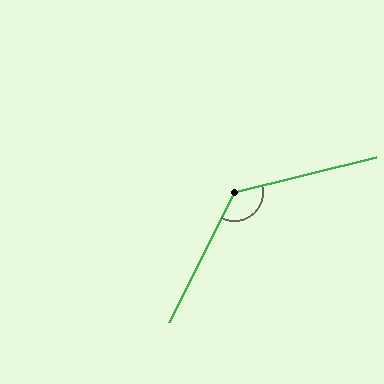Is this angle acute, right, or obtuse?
It is obtuse.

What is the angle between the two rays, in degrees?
Approximately 130 degrees.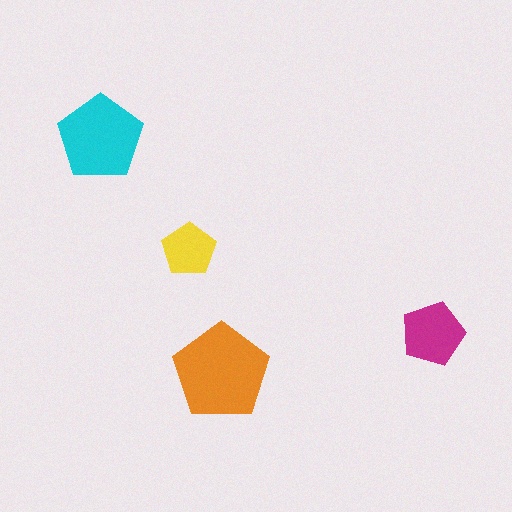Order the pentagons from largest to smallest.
the orange one, the cyan one, the magenta one, the yellow one.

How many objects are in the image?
There are 4 objects in the image.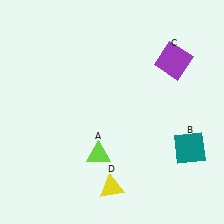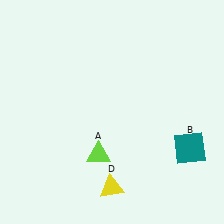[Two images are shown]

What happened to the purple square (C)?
The purple square (C) was removed in Image 2. It was in the top-right area of Image 1.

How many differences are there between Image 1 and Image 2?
There is 1 difference between the two images.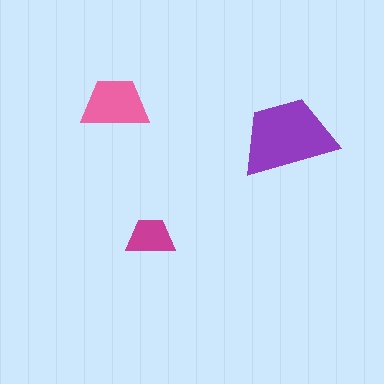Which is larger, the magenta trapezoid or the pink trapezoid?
The pink one.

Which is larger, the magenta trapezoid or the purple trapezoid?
The purple one.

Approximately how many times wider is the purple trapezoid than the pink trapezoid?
About 1.5 times wider.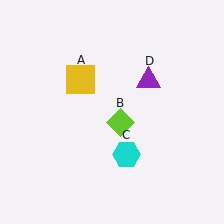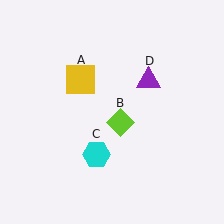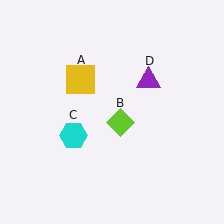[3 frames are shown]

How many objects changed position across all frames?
1 object changed position: cyan hexagon (object C).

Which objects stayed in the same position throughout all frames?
Yellow square (object A) and lime diamond (object B) and purple triangle (object D) remained stationary.